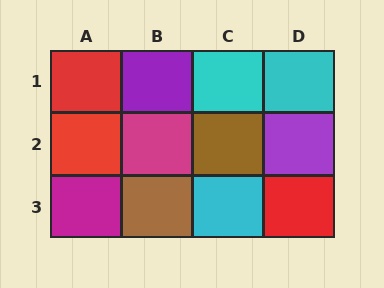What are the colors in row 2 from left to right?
Red, magenta, brown, purple.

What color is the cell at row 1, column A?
Red.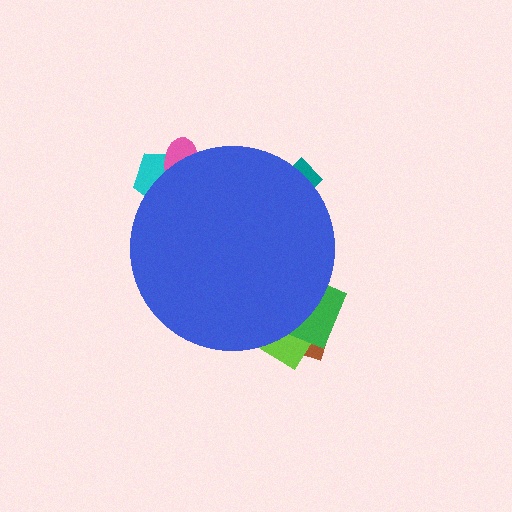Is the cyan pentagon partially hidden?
Yes, the cyan pentagon is partially hidden behind the blue circle.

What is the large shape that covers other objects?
A blue circle.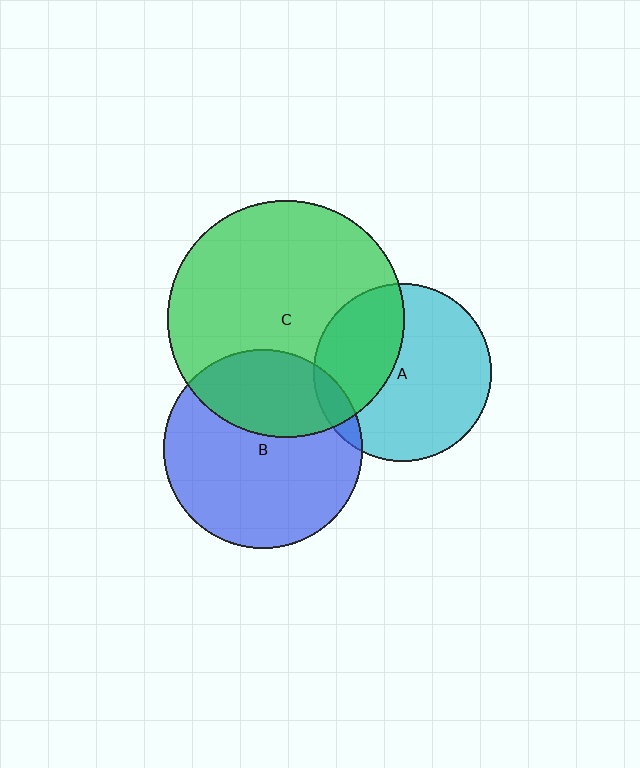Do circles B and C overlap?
Yes.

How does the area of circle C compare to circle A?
Approximately 1.8 times.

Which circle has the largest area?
Circle C (green).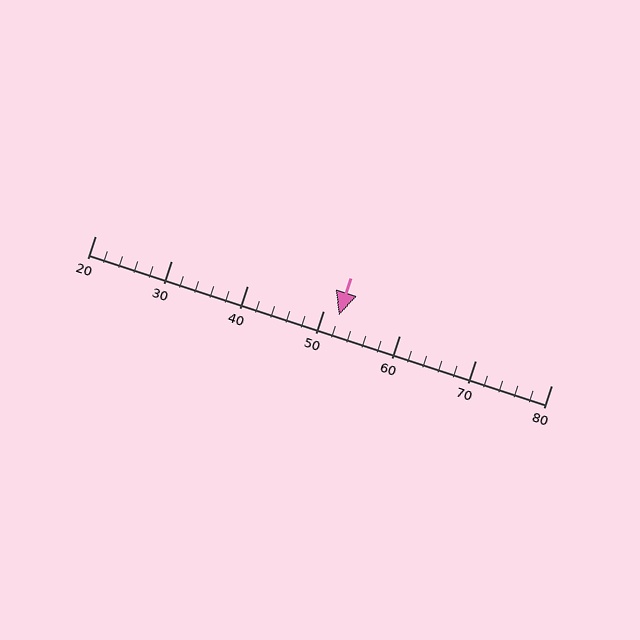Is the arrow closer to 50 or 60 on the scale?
The arrow is closer to 50.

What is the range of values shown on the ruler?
The ruler shows values from 20 to 80.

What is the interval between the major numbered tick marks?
The major tick marks are spaced 10 units apart.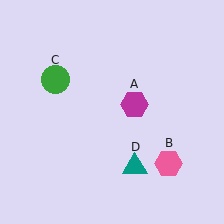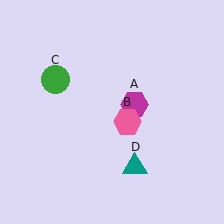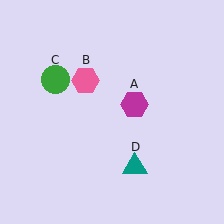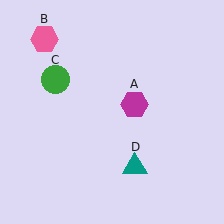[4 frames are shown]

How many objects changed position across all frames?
1 object changed position: pink hexagon (object B).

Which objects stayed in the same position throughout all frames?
Magenta hexagon (object A) and green circle (object C) and teal triangle (object D) remained stationary.